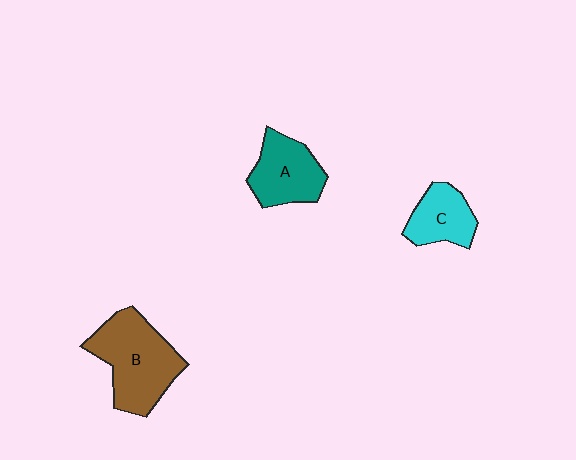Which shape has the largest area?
Shape B (brown).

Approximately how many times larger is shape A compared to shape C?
Approximately 1.3 times.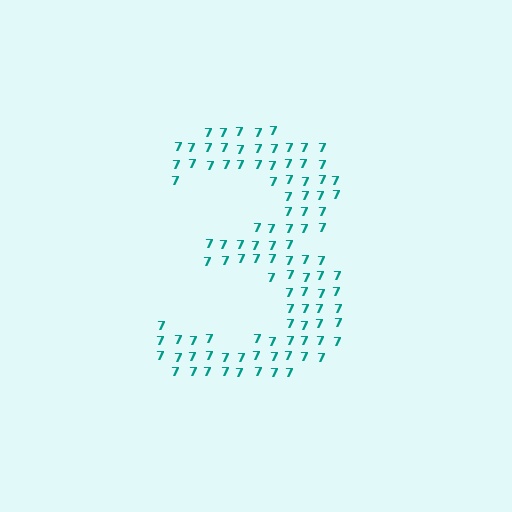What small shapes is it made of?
It is made of small digit 7's.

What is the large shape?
The large shape is the digit 3.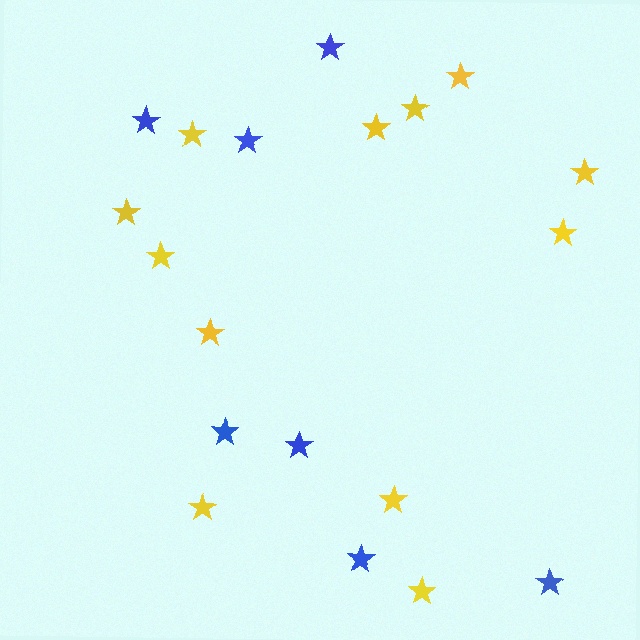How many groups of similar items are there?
There are 2 groups: one group of yellow stars (12) and one group of blue stars (7).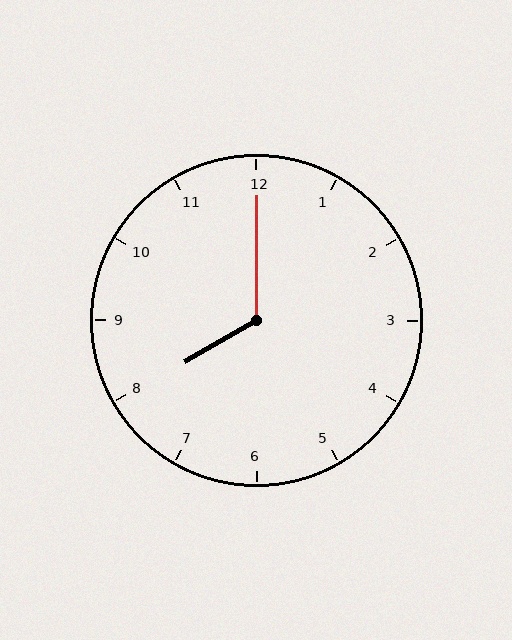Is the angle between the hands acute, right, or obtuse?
It is obtuse.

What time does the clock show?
8:00.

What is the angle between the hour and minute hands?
Approximately 120 degrees.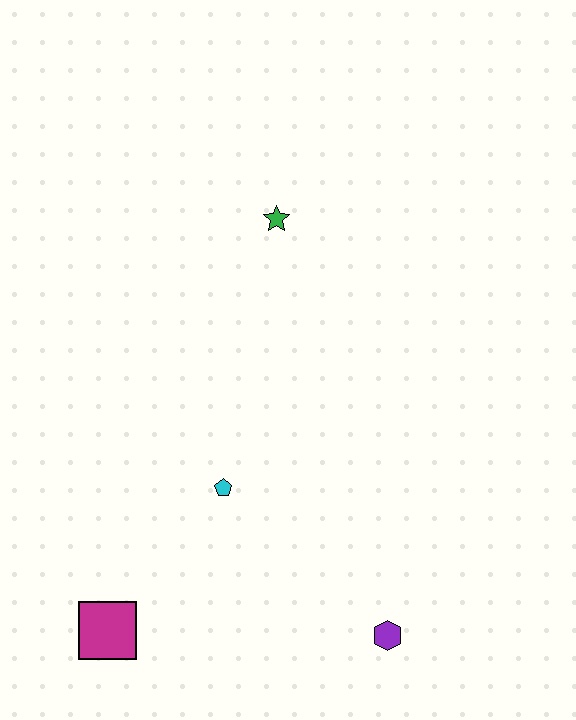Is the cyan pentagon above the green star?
No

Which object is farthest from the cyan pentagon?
The green star is farthest from the cyan pentagon.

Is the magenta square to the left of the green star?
Yes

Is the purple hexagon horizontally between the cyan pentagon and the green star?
No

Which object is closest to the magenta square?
The cyan pentagon is closest to the magenta square.